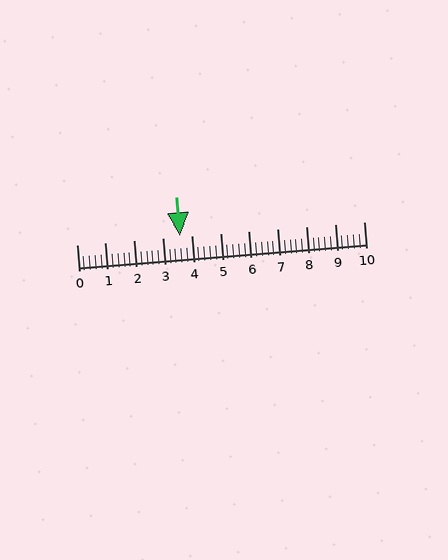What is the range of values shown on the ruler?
The ruler shows values from 0 to 10.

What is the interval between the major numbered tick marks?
The major tick marks are spaced 1 units apart.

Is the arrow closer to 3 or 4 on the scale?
The arrow is closer to 4.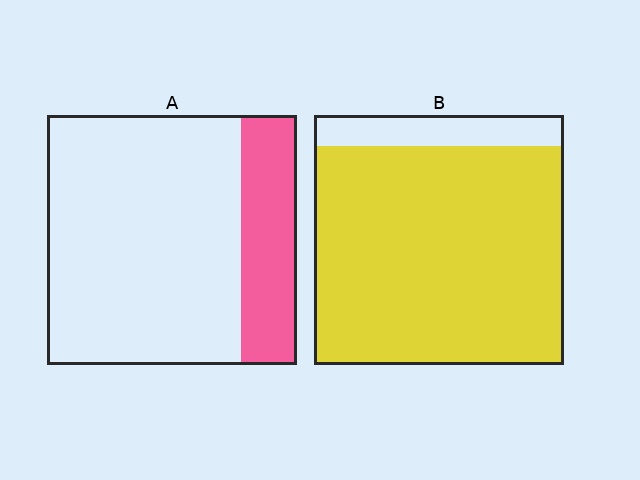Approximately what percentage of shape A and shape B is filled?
A is approximately 20% and B is approximately 90%.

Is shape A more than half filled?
No.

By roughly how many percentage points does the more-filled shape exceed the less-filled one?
By roughly 65 percentage points (B over A).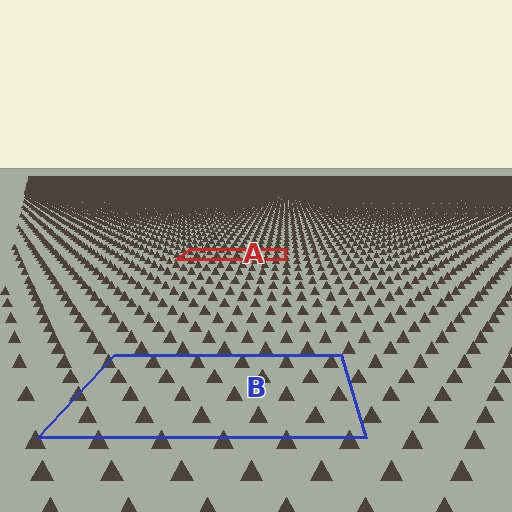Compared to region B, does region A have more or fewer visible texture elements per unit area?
Region A has more texture elements per unit area — they are packed more densely because it is farther away.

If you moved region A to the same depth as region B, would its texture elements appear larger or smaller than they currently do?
They would appear larger. At a closer depth, the same texture elements are projected at a bigger on-screen size.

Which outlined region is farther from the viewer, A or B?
Region A is farther from the viewer — the texture elements inside it appear smaller and more densely packed.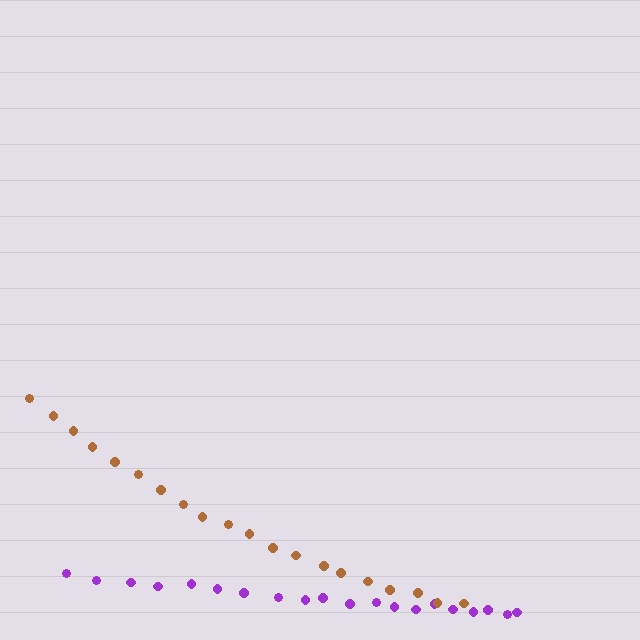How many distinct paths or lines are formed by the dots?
There are 2 distinct paths.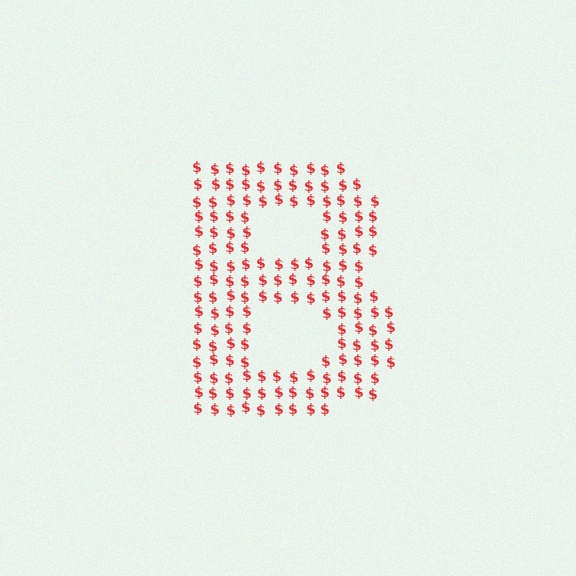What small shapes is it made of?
It is made of small dollar signs.